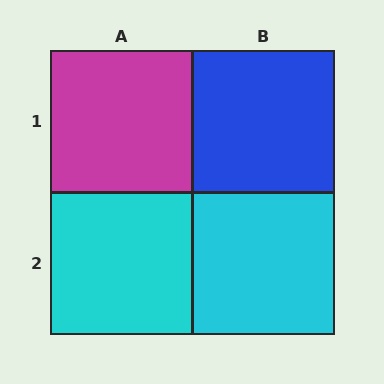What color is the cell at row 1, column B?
Blue.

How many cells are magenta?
1 cell is magenta.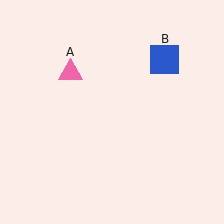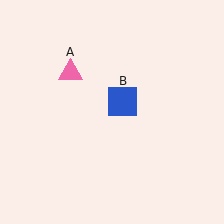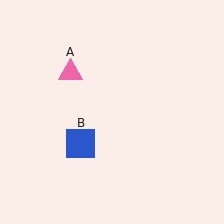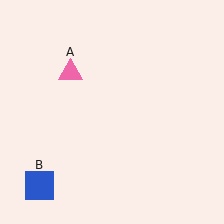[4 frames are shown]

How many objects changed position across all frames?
1 object changed position: blue square (object B).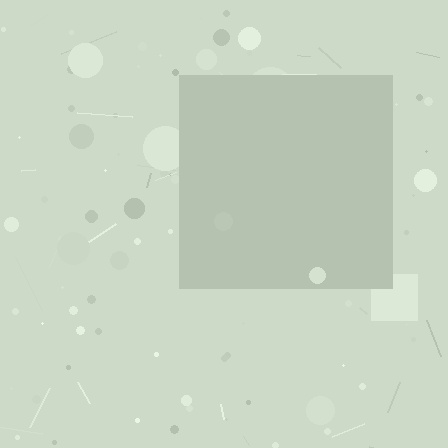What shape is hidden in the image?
A square is hidden in the image.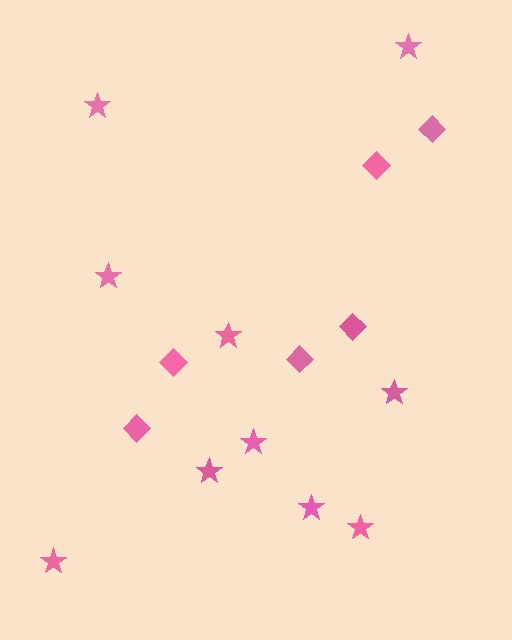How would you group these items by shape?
There are 2 groups: one group of diamonds (6) and one group of stars (10).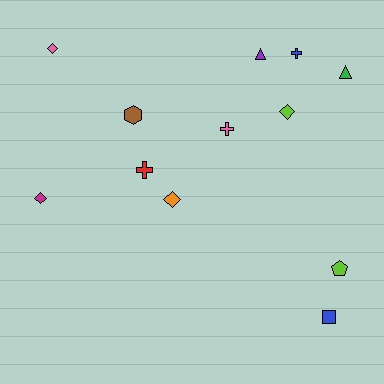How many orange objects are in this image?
There is 1 orange object.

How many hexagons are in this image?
There is 1 hexagon.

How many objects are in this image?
There are 12 objects.